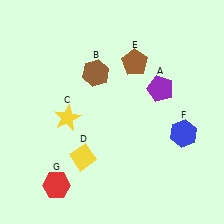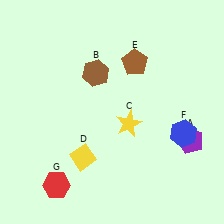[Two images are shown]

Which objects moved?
The objects that moved are: the purple pentagon (A), the yellow star (C).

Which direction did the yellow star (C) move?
The yellow star (C) moved right.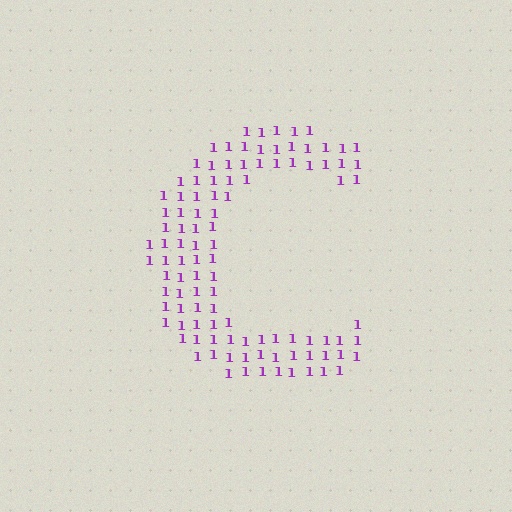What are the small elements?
The small elements are digit 1's.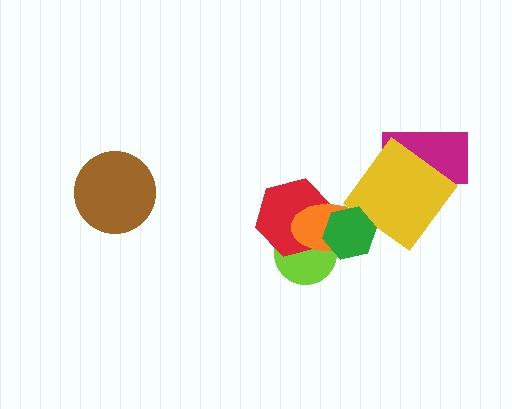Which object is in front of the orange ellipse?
The green hexagon is in front of the orange ellipse.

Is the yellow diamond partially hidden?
No, no other shape covers it.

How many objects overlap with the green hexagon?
3 objects overlap with the green hexagon.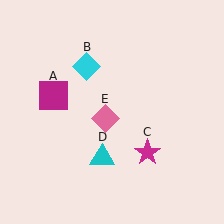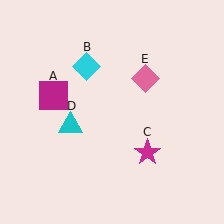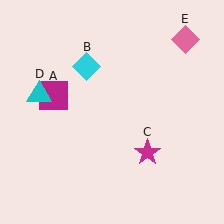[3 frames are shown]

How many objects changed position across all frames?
2 objects changed position: cyan triangle (object D), pink diamond (object E).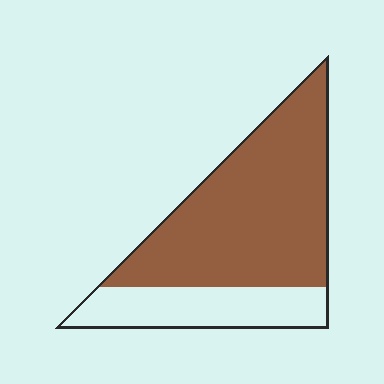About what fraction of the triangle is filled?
About three quarters (3/4).